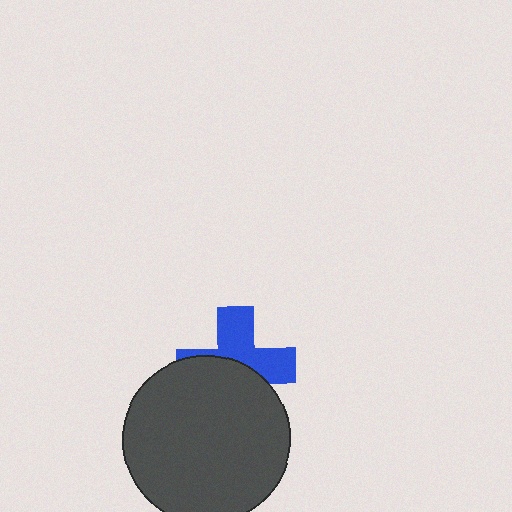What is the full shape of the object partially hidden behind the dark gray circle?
The partially hidden object is a blue cross.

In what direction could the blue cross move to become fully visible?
The blue cross could move up. That would shift it out from behind the dark gray circle entirely.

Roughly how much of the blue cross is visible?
About half of it is visible (roughly 50%).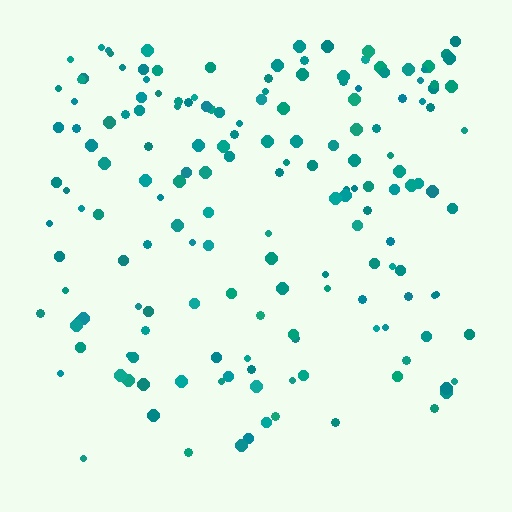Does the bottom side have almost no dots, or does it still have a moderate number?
Still a moderate number, just noticeably fewer than the top.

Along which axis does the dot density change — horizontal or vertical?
Vertical.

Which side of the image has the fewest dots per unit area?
The bottom.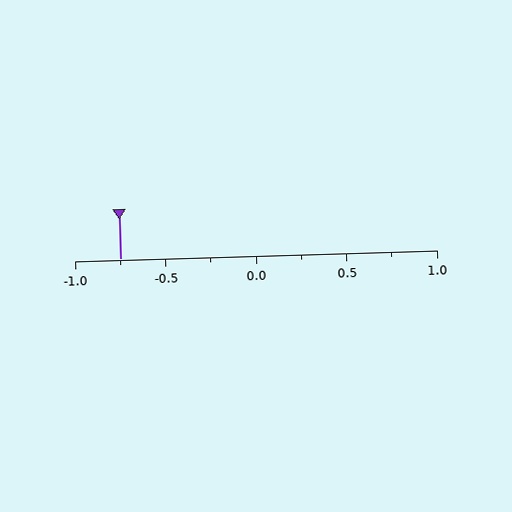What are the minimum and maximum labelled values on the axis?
The axis runs from -1.0 to 1.0.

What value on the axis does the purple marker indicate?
The marker indicates approximately -0.75.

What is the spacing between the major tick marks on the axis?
The major ticks are spaced 0.5 apart.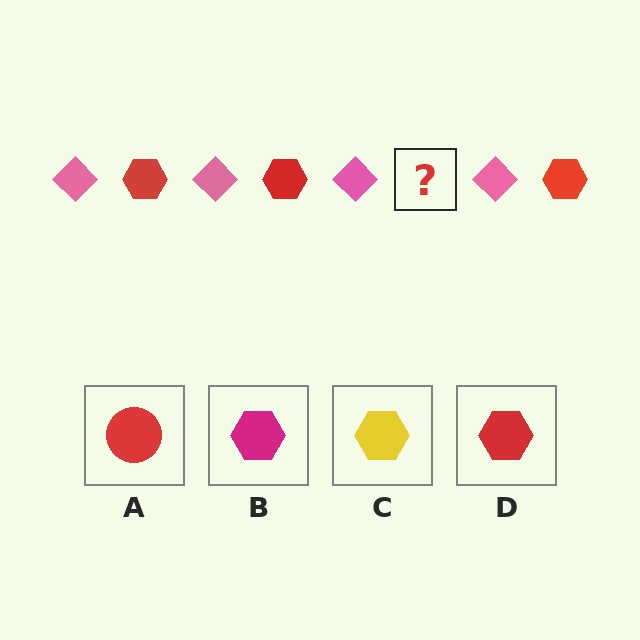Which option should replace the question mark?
Option D.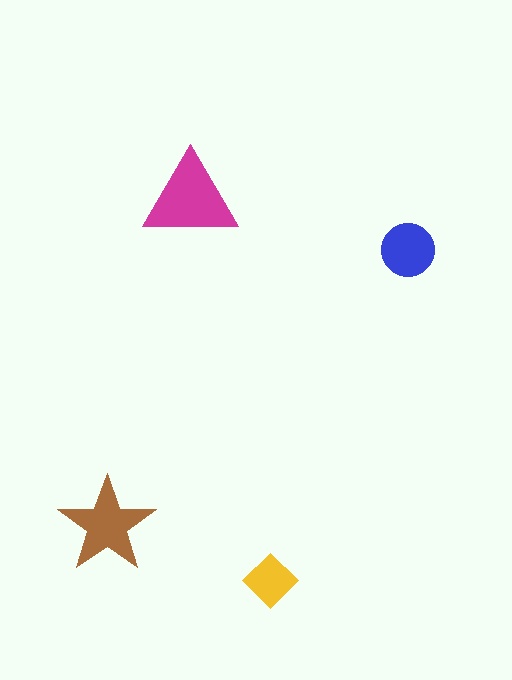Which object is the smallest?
The yellow diamond.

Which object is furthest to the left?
The brown star is leftmost.